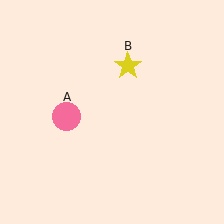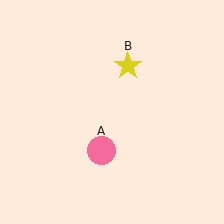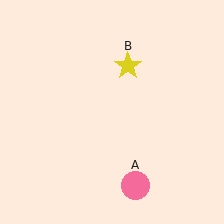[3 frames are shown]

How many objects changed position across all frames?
1 object changed position: pink circle (object A).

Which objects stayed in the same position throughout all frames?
Yellow star (object B) remained stationary.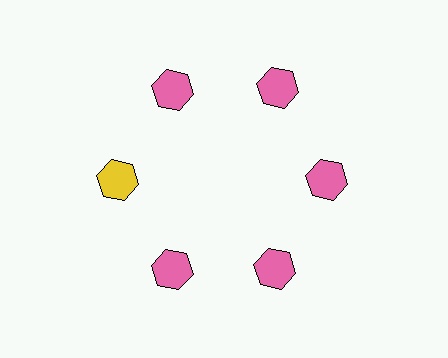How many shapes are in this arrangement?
There are 6 shapes arranged in a ring pattern.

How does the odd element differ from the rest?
It has a different color: yellow instead of pink.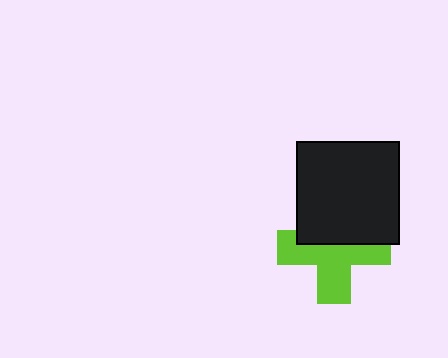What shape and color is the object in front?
The object in front is a black square.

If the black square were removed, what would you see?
You would see the complete lime cross.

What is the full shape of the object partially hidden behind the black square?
The partially hidden object is a lime cross.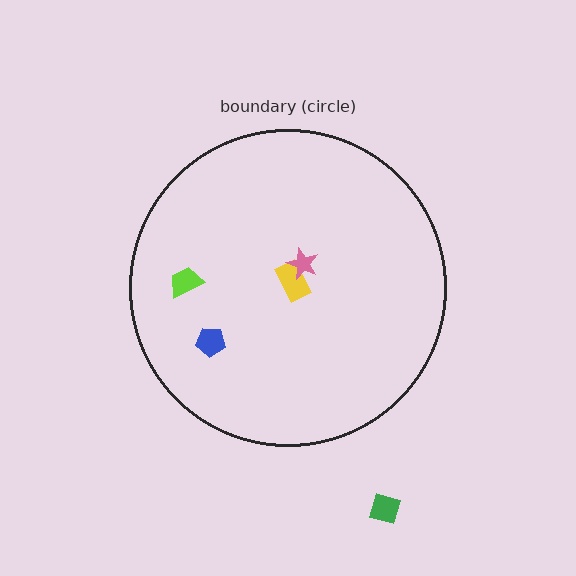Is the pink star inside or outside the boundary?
Inside.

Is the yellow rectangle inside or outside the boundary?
Inside.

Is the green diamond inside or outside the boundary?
Outside.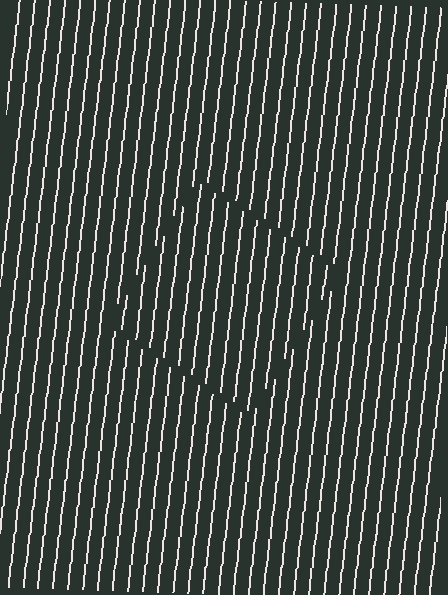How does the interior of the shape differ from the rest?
The interior of the shape contains the same grating, shifted by half a period — the contour is defined by the phase discontinuity where line-ends from the inner and outer gratings abut.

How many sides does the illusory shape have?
4 sides — the line-ends trace a square.